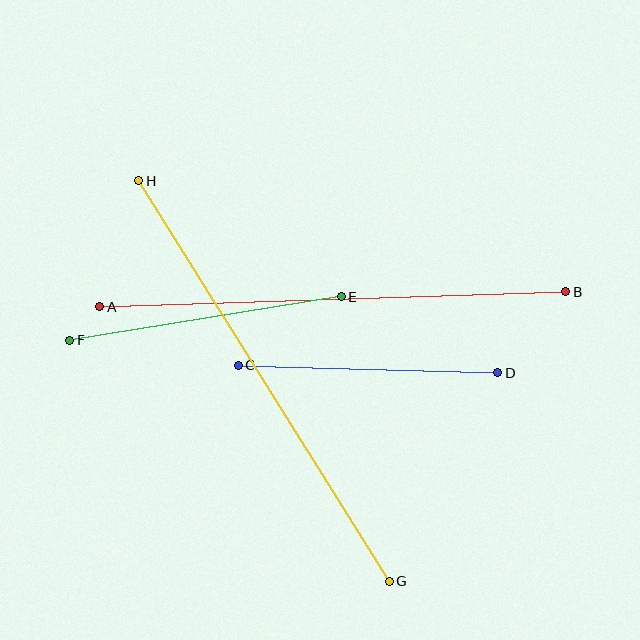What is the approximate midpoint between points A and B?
The midpoint is at approximately (333, 299) pixels.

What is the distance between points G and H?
The distance is approximately 472 pixels.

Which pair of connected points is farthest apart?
Points G and H are farthest apart.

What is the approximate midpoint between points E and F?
The midpoint is at approximately (205, 319) pixels.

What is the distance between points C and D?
The distance is approximately 260 pixels.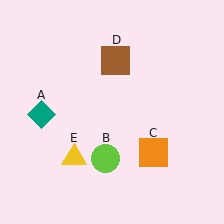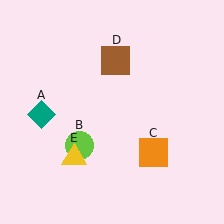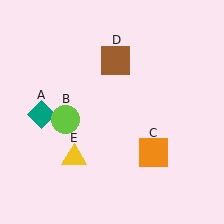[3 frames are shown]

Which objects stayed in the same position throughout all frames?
Teal diamond (object A) and orange square (object C) and brown square (object D) and yellow triangle (object E) remained stationary.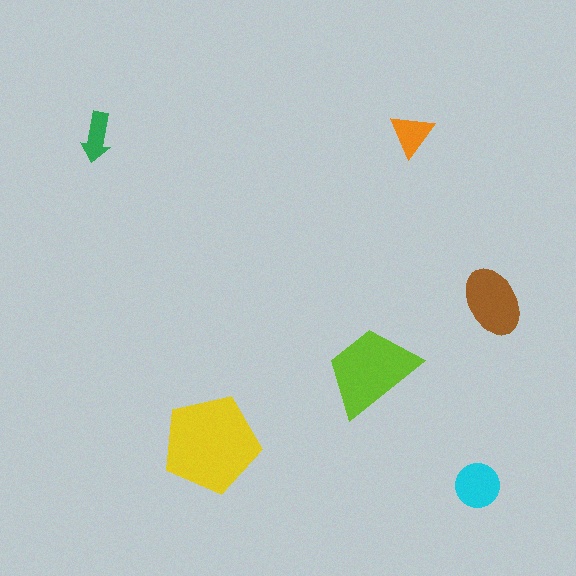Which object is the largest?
The yellow pentagon.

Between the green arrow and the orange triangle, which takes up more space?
The orange triangle.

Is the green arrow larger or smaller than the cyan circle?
Smaller.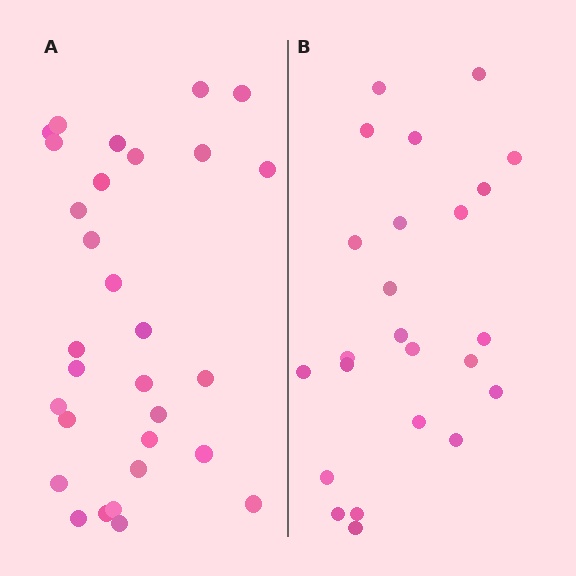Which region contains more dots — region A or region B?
Region A (the left region) has more dots.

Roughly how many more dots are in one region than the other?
Region A has about 6 more dots than region B.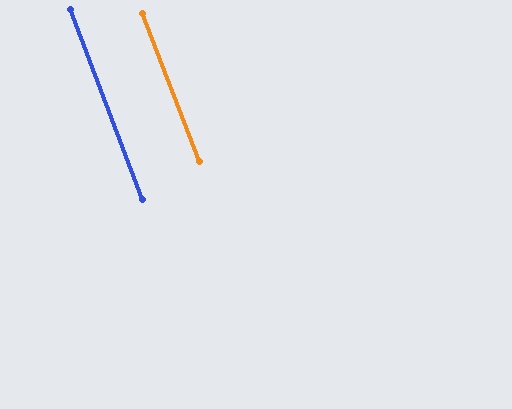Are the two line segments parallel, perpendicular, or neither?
Parallel — their directions differ by only 0.2°.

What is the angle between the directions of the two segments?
Approximately 0 degrees.